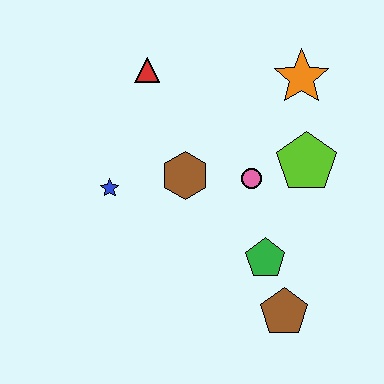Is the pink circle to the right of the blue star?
Yes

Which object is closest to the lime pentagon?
The pink circle is closest to the lime pentagon.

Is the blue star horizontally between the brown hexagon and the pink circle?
No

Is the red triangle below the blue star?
No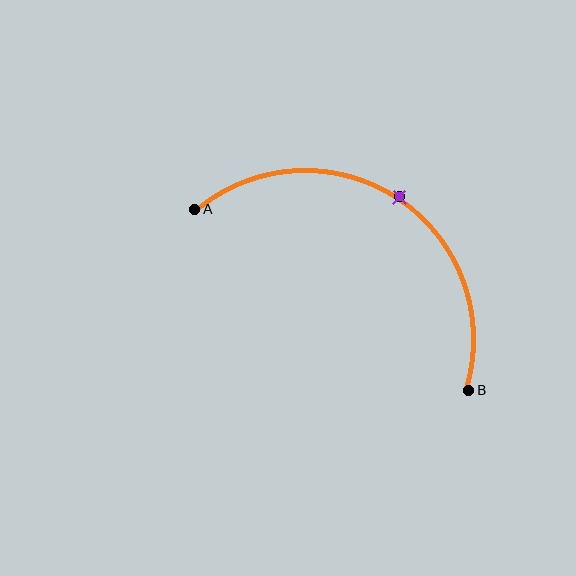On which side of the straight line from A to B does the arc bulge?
The arc bulges above the straight line connecting A and B.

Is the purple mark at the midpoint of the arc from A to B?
Yes. The purple mark lies on the arc at equal arc-length from both A and B — it is the arc midpoint.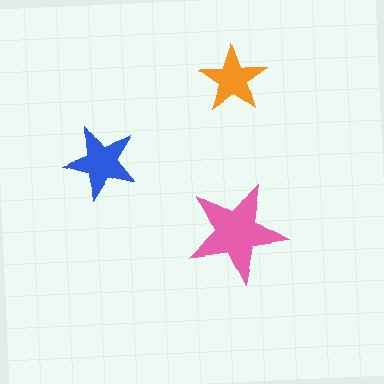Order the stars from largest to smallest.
the pink one, the blue one, the orange one.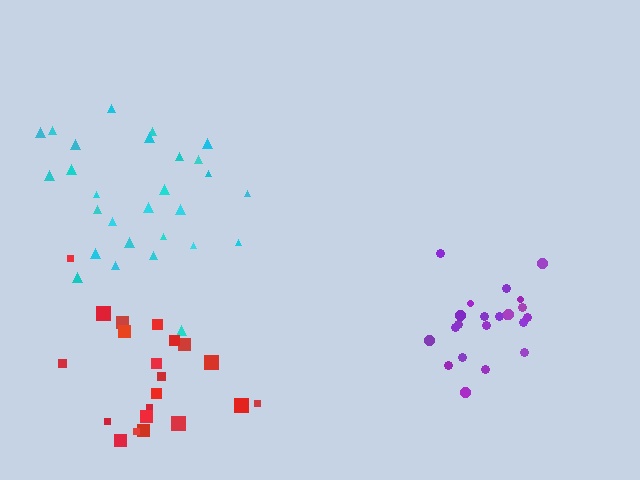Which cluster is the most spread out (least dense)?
Red.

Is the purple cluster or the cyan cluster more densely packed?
Purple.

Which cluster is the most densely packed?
Purple.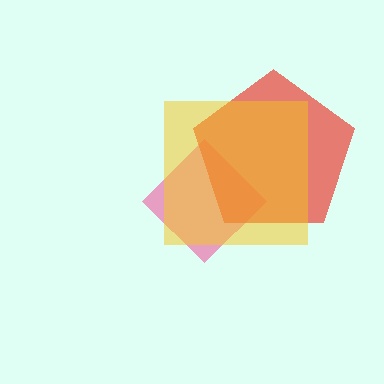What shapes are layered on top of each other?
The layered shapes are: a pink diamond, a red pentagon, a yellow square.